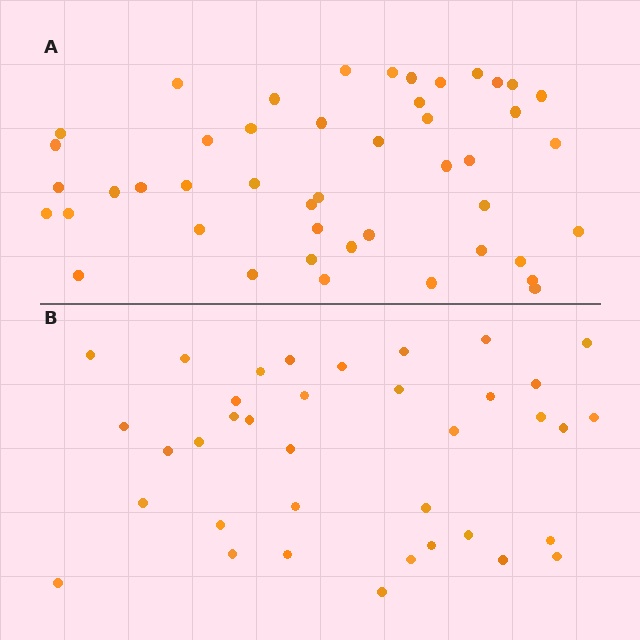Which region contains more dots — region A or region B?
Region A (the top region) has more dots.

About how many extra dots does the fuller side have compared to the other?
Region A has roughly 8 or so more dots than region B.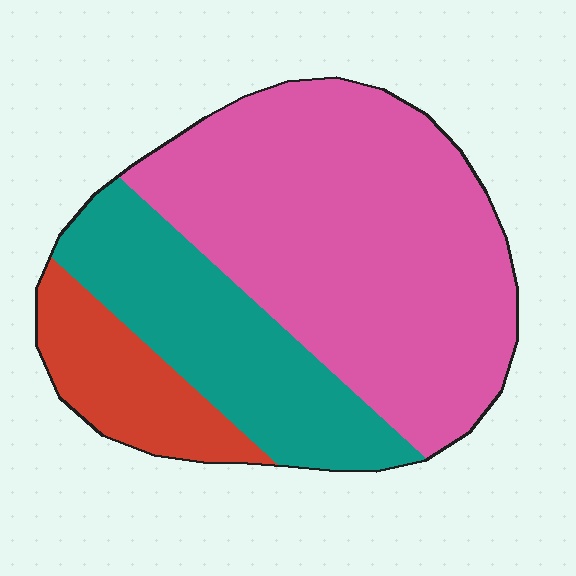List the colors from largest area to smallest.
From largest to smallest: pink, teal, red.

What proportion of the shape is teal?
Teal takes up about one quarter (1/4) of the shape.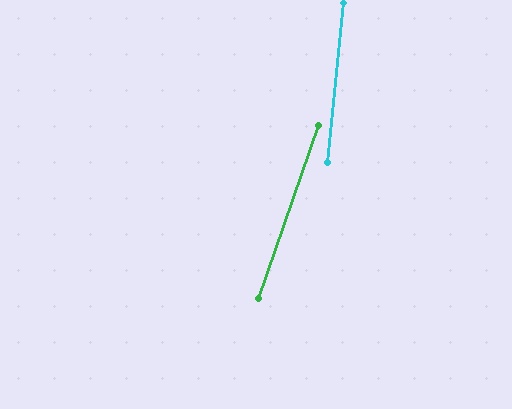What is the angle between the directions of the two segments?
Approximately 13 degrees.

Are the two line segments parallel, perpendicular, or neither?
Neither parallel nor perpendicular — they differ by about 13°.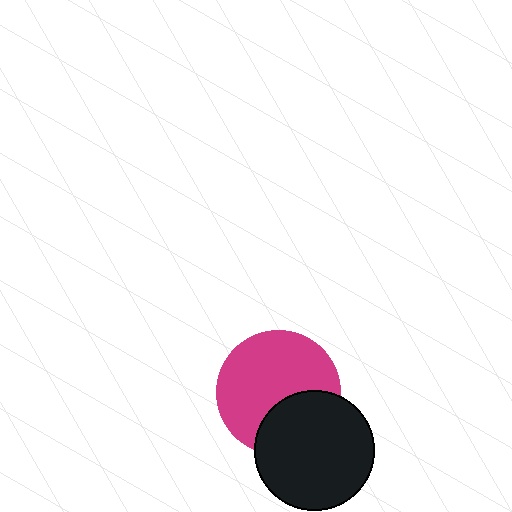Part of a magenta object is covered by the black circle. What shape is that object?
It is a circle.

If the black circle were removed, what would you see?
You would see the complete magenta circle.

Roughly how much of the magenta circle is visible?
Most of it is visible (roughly 68%).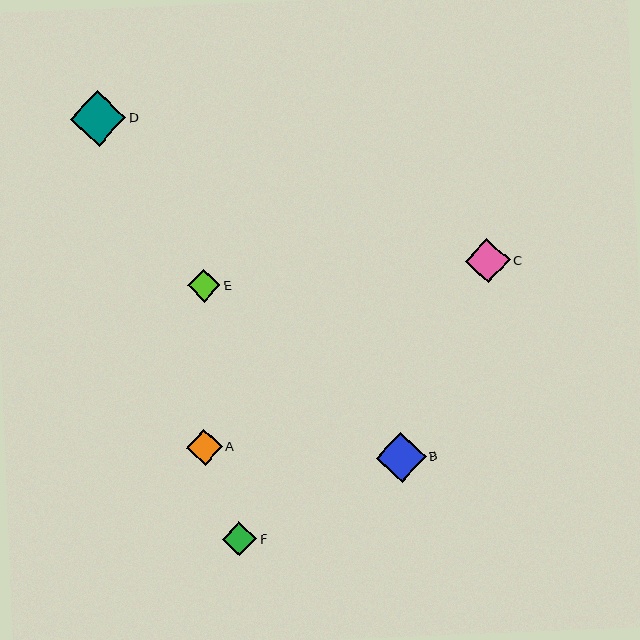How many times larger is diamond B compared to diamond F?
Diamond B is approximately 1.5 times the size of diamond F.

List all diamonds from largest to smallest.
From largest to smallest: D, B, C, A, F, E.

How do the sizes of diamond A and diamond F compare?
Diamond A and diamond F are approximately the same size.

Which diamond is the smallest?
Diamond E is the smallest with a size of approximately 32 pixels.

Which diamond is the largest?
Diamond D is the largest with a size of approximately 56 pixels.